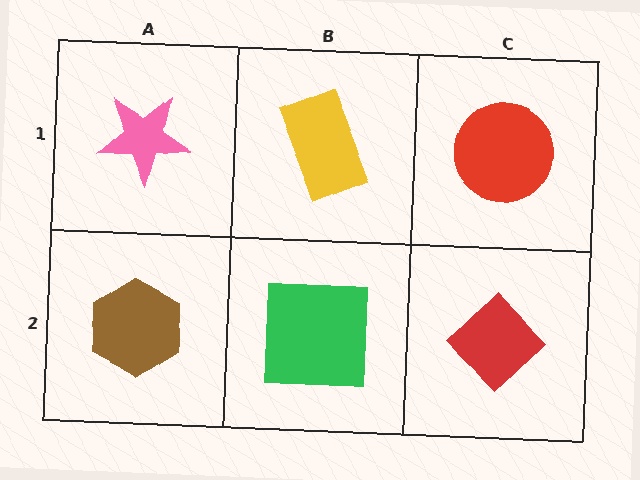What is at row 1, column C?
A red circle.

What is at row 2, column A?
A brown hexagon.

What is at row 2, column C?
A red diamond.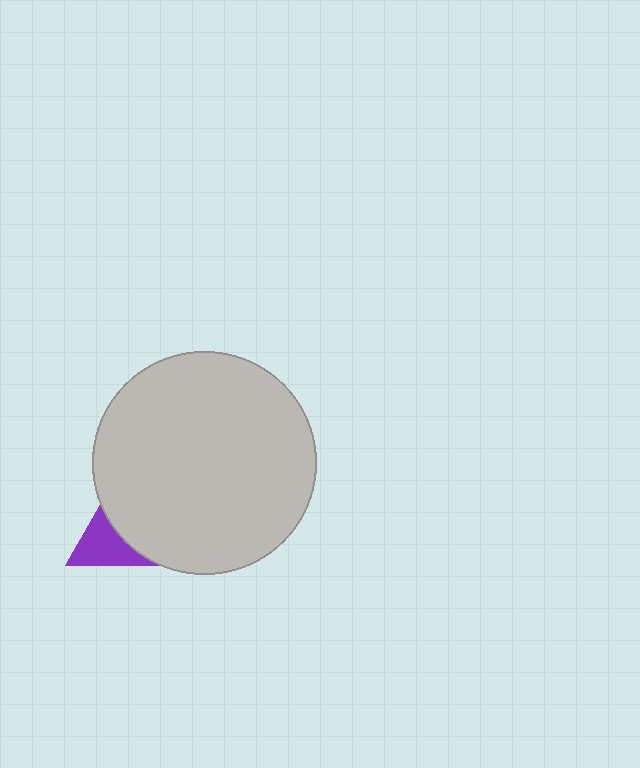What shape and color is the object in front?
The object in front is a light gray circle.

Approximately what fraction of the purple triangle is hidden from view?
Roughly 54% of the purple triangle is hidden behind the light gray circle.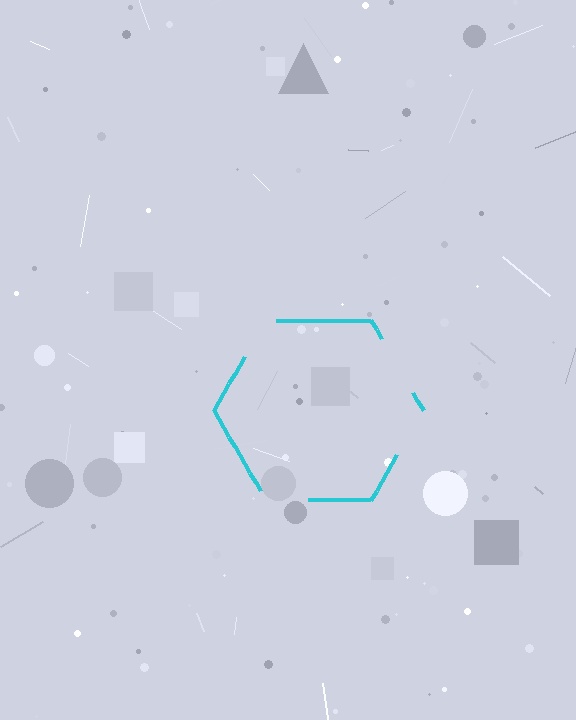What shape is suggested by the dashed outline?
The dashed outline suggests a hexagon.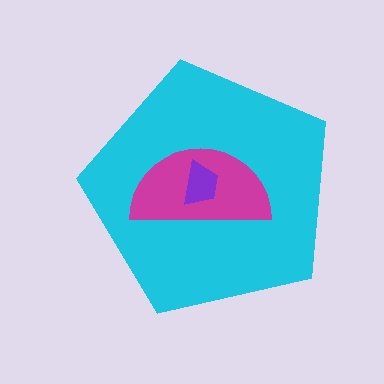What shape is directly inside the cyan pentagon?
The magenta semicircle.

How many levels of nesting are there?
3.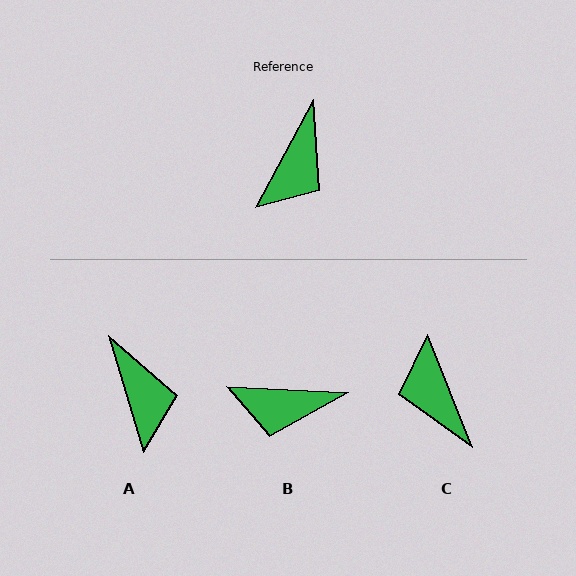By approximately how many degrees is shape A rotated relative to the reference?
Approximately 45 degrees counter-clockwise.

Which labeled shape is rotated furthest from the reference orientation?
C, about 130 degrees away.